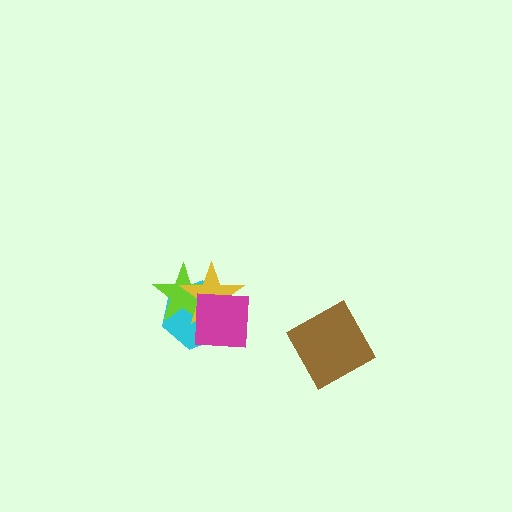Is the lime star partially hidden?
Yes, it is partially covered by another shape.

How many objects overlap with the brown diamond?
0 objects overlap with the brown diamond.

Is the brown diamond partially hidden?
No, no other shape covers it.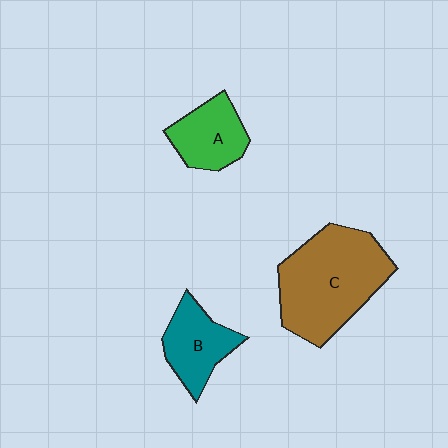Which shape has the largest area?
Shape C (brown).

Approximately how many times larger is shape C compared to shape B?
Approximately 2.1 times.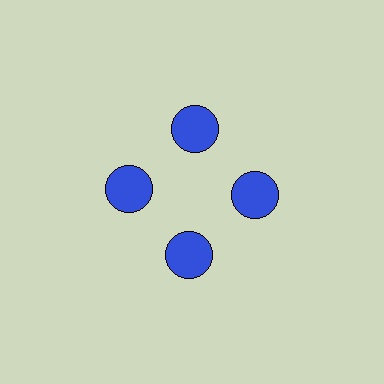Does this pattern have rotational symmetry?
Yes, this pattern has 4-fold rotational symmetry. It looks the same after rotating 90 degrees around the center.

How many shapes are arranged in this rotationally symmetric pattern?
There are 4 shapes, arranged in 4 groups of 1.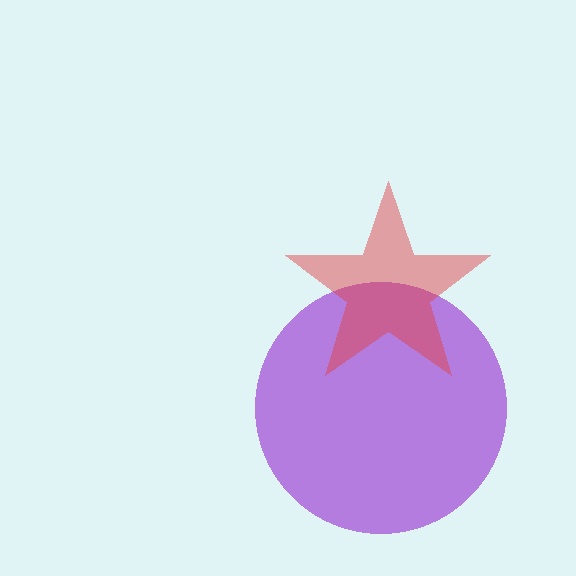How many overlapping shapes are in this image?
There are 2 overlapping shapes in the image.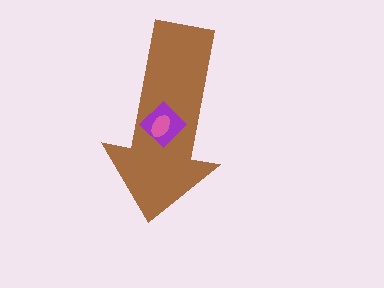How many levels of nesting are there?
3.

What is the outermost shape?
The brown arrow.